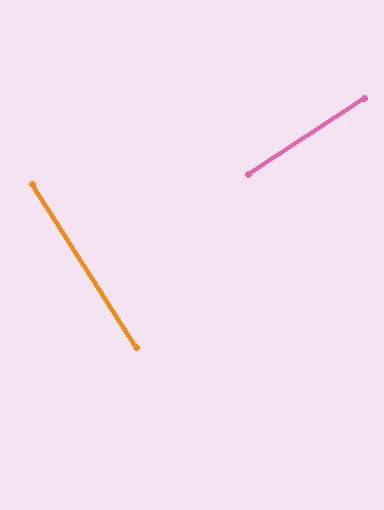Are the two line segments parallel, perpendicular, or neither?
Perpendicular — they meet at approximately 89°.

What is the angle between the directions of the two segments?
Approximately 89 degrees.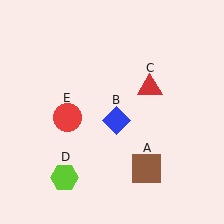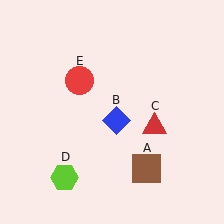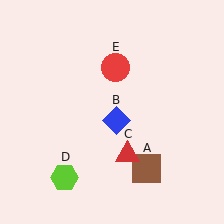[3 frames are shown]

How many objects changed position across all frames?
2 objects changed position: red triangle (object C), red circle (object E).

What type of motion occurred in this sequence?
The red triangle (object C), red circle (object E) rotated clockwise around the center of the scene.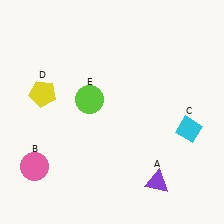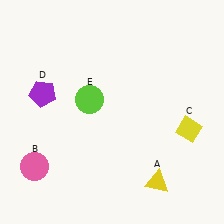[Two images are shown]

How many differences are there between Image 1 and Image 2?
There are 3 differences between the two images.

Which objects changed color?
A changed from purple to yellow. C changed from cyan to yellow. D changed from yellow to purple.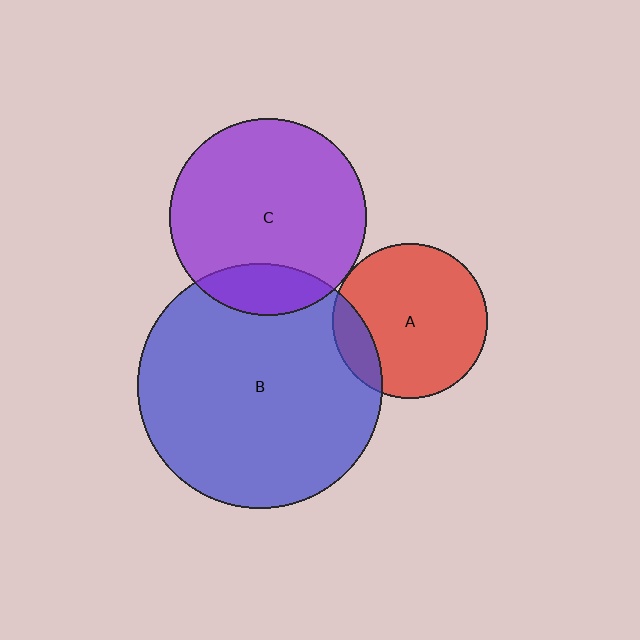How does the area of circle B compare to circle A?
Approximately 2.5 times.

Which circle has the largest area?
Circle B (blue).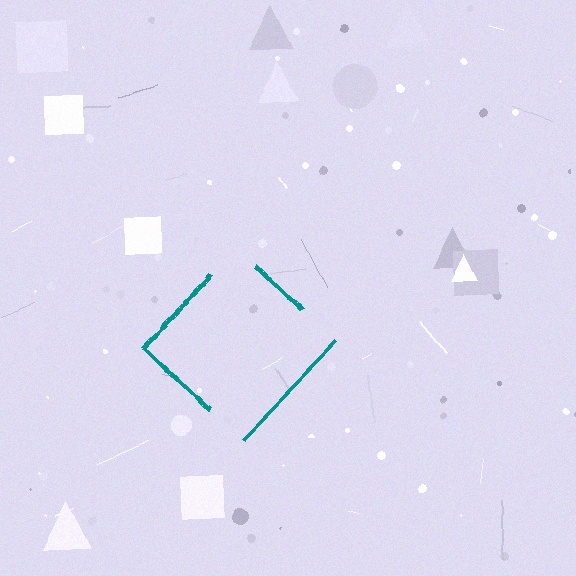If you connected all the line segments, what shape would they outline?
They would outline a diamond.